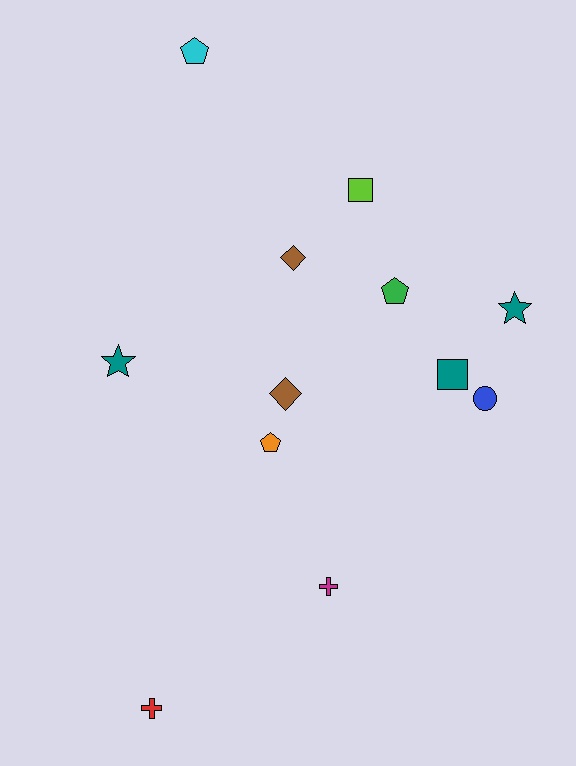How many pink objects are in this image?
There are no pink objects.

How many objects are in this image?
There are 12 objects.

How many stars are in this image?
There are 2 stars.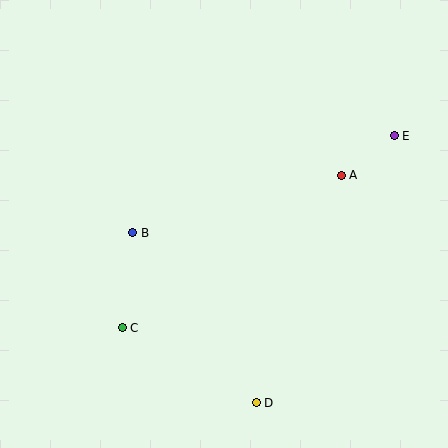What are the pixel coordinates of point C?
Point C is at (122, 328).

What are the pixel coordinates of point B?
Point B is at (133, 233).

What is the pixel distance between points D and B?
The distance between D and B is 210 pixels.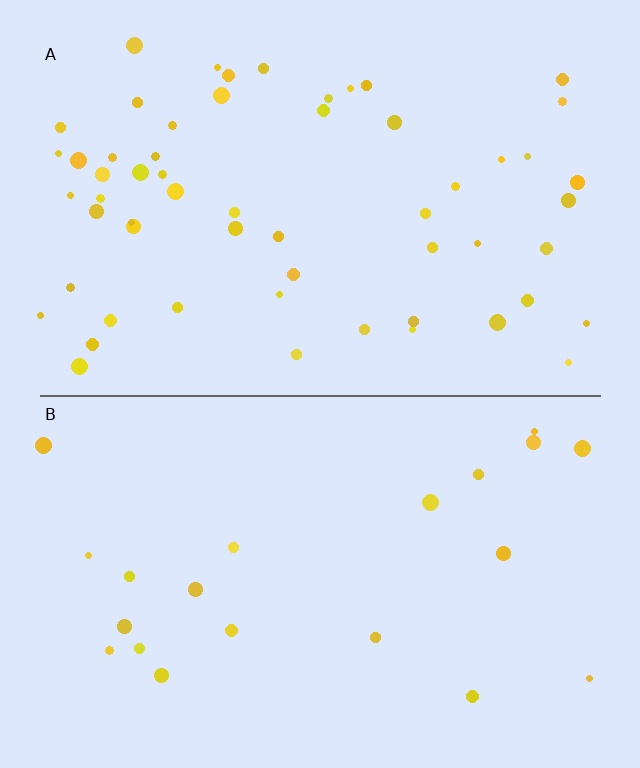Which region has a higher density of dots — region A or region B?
A (the top).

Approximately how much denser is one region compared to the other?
Approximately 2.8× — region A over region B.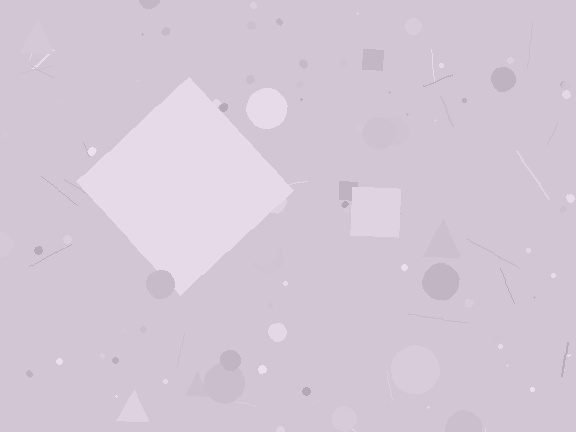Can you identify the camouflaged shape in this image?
The camouflaged shape is a diamond.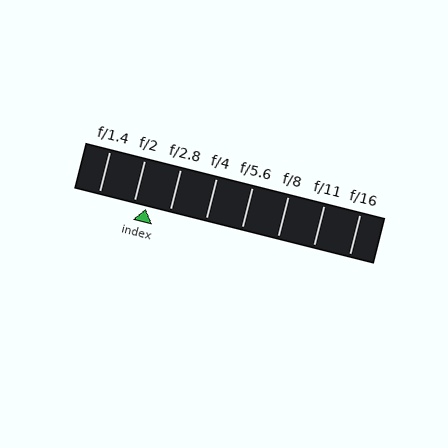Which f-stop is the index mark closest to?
The index mark is closest to f/2.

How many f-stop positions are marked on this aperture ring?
There are 8 f-stop positions marked.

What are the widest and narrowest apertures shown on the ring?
The widest aperture shown is f/1.4 and the narrowest is f/16.